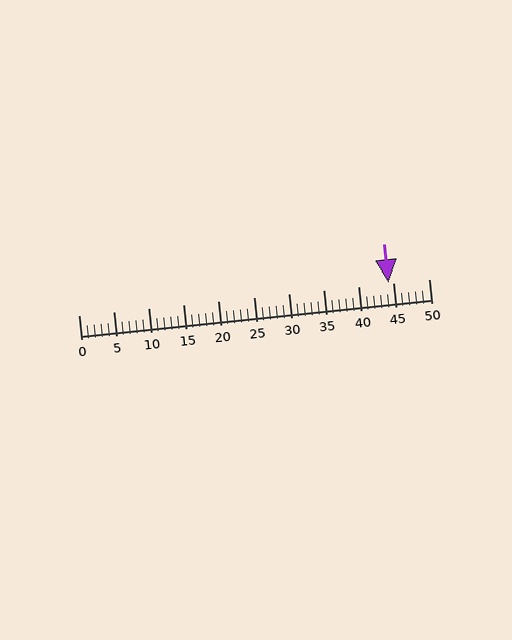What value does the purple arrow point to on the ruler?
The purple arrow points to approximately 44.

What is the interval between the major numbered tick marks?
The major tick marks are spaced 5 units apart.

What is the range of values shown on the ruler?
The ruler shows values from 0 to 50.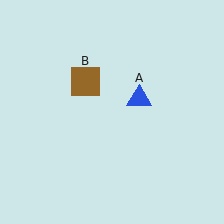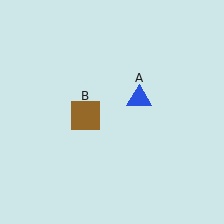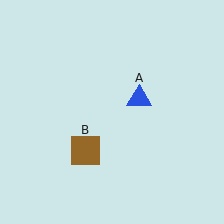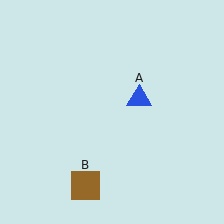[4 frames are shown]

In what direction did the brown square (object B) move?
The brown square (object B) moved down.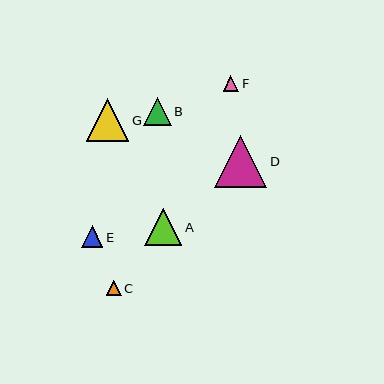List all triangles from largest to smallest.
From largest to smallest: D, G, A, B, E, F, C.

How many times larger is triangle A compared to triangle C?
Triangle A is approximately 2.5 times the size of triangle C.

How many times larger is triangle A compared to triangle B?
Triangle A is approximately 1.3 times the size of triangle B.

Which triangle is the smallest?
Triangle C is the smallest with a size of approximately 15 pixels.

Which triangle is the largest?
Triangle D is the largest with a size of approximately 52 pixels.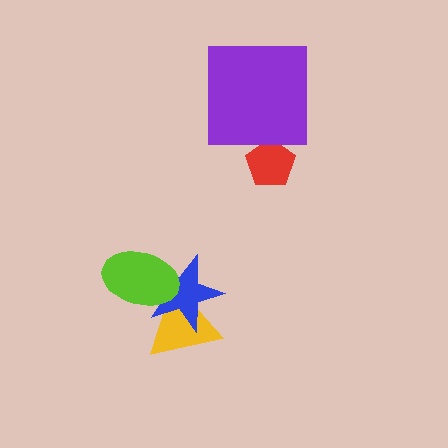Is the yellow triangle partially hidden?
Yes, it is partially covered by another shape.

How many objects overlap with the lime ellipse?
2 objects overlap with the lime ellipse.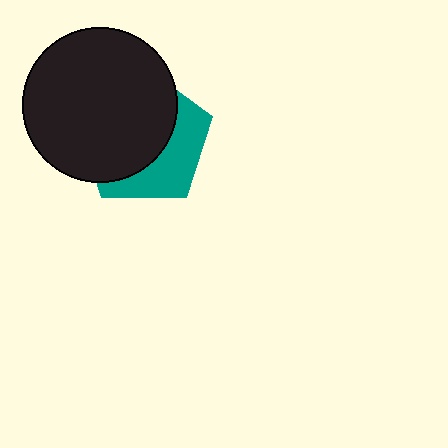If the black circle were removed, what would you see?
You would see the complete teal pentagon.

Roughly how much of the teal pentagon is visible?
A small part of it is visible (roughly 37%).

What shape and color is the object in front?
The object in front is a black circle.